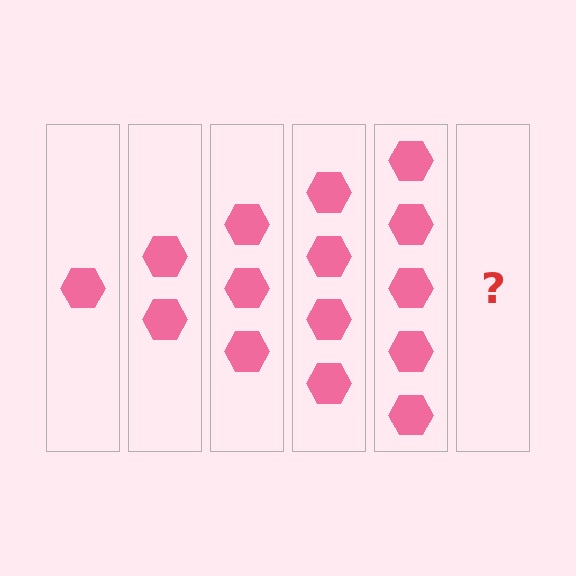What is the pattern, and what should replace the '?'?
The pattern is that each step adds one more hexagon. The '?' should be 6 hexagons.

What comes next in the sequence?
The next element should be 6 hexagons.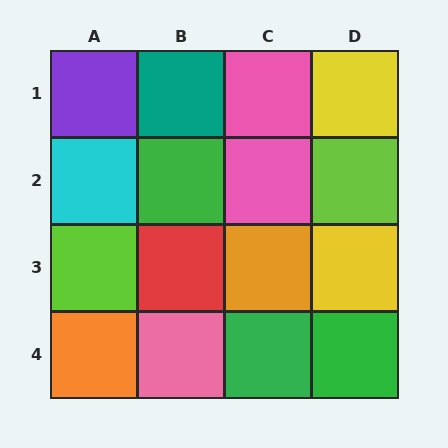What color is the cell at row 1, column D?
Yellow.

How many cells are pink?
3 cells are pink.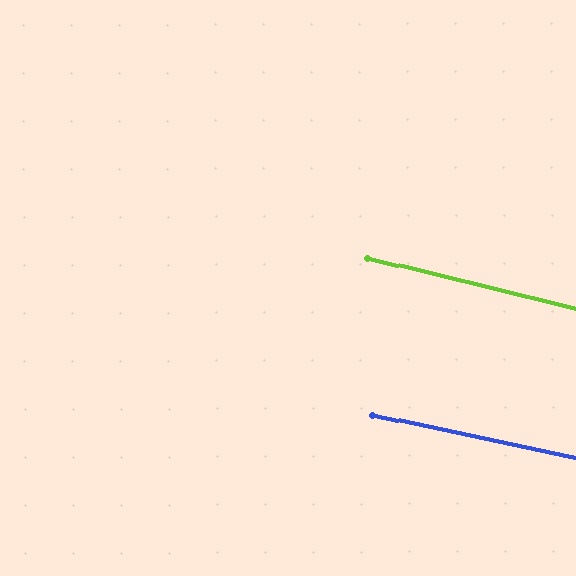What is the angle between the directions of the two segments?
Approximately 2 degrees.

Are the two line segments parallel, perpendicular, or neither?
Parallel — their directions differ by only 1.7°.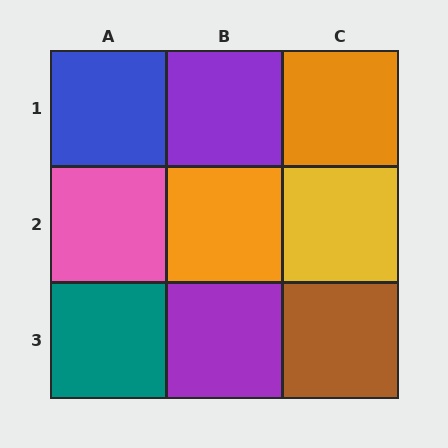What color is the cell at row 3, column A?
Teal.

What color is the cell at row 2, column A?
Pink.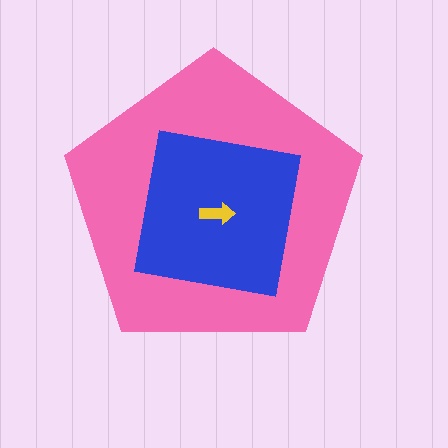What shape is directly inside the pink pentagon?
The blue square.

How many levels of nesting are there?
3.